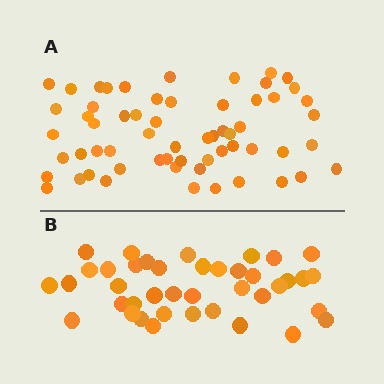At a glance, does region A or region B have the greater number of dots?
Region A (the top region) has more dots.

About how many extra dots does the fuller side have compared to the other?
Region A has approximately 20 more dots than region B.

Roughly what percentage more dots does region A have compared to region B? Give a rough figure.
About 50% more.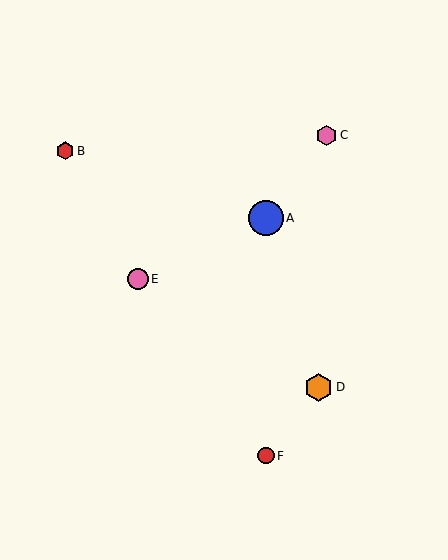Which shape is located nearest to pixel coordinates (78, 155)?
The red hexagon (labeled B) at (65, 151) is nearest to that location.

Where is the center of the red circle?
The center of the red circle is at (266, 456).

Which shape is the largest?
The blue circle (labeled A) is the largest.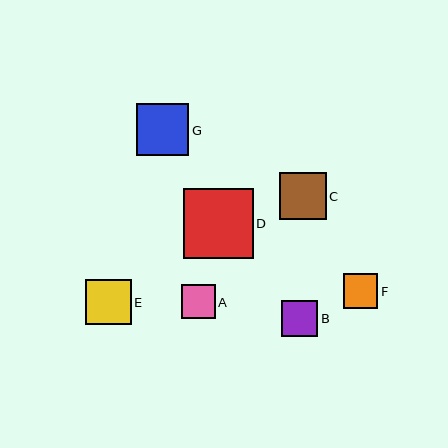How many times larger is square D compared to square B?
Square D is approximately 1.9 times the size of square B.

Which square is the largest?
Square D is the largest with a size of approximately 70 pixels.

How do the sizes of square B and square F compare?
Square B and square F are approximately the same size.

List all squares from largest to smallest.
From largest to smallest: D, G, C, E, B, F, A.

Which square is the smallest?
Square A is the smallest with a size of approximately 34 pixels.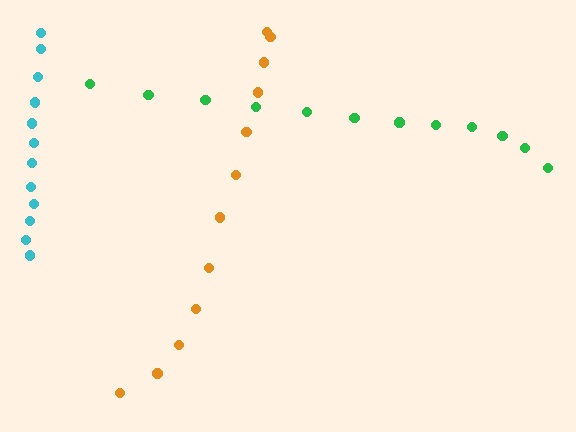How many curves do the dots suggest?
There are 3 distinct paths.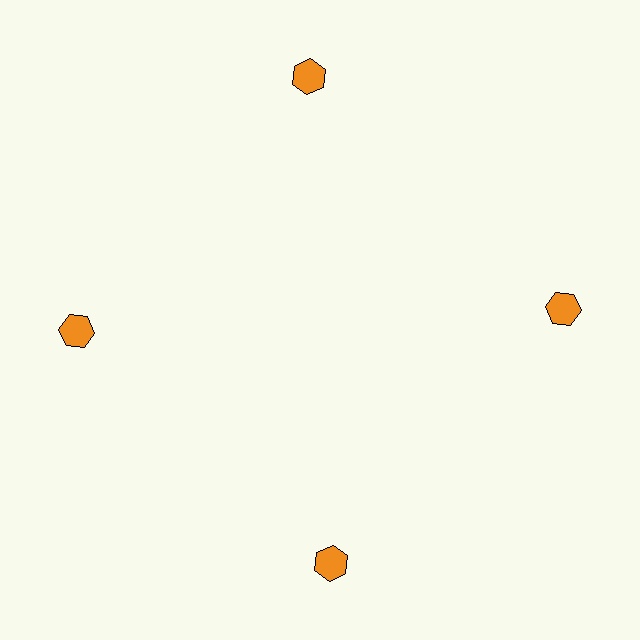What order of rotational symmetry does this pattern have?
This pattern has 4-fold rotational symmetry.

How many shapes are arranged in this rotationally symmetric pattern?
There are 4 shapes, arranged in 4 groups of 1.